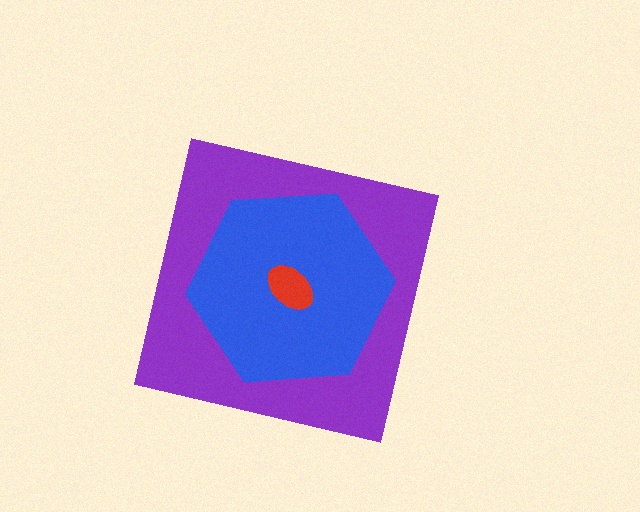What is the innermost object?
The red ellipse.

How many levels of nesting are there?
3.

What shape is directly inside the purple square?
The blue hexagon.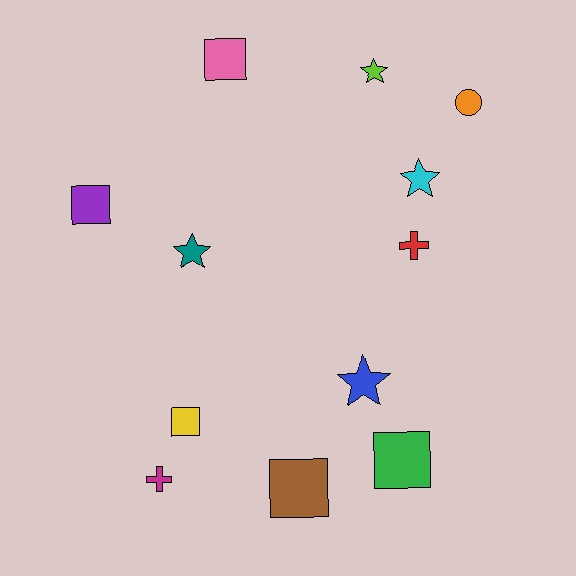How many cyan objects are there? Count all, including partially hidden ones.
There is 1 cyan object.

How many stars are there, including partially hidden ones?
There are 4 stars.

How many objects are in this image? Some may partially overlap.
There are 12 objects.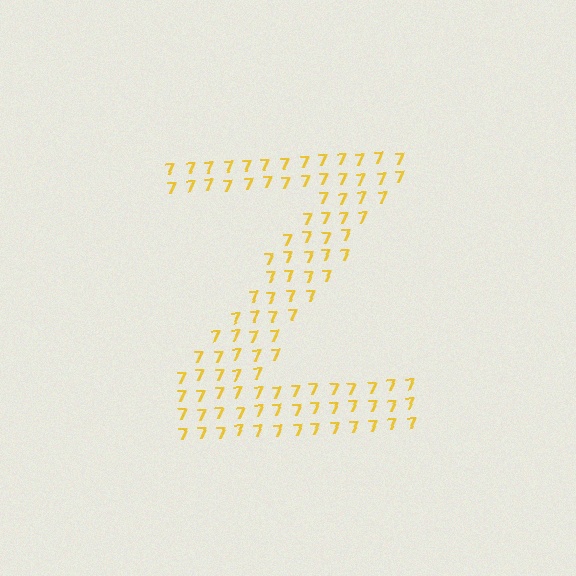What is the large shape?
The large shape is the letter Z.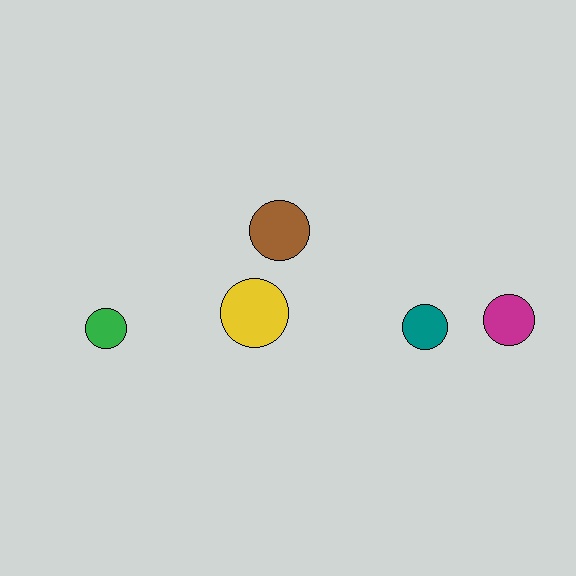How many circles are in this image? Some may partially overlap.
There are 5 circles.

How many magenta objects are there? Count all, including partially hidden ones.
There is 1 magenta object.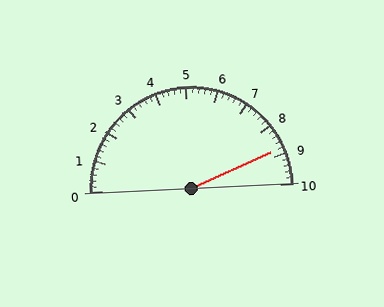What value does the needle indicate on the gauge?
The needle indicates approximately 8.8.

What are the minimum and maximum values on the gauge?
The gauge ranges from 0 to 10.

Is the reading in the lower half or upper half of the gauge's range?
The reading is in the upper half of the range (0 to 10).